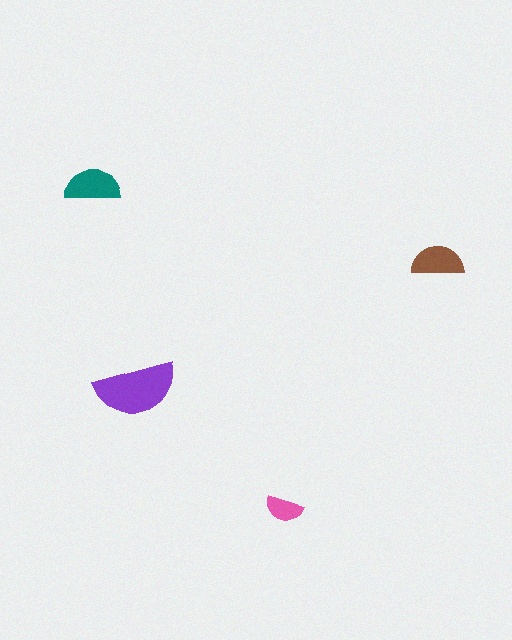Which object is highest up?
The teal semicircle is topmost.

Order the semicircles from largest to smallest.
the purple one, the teal one, the brown one, the pink one.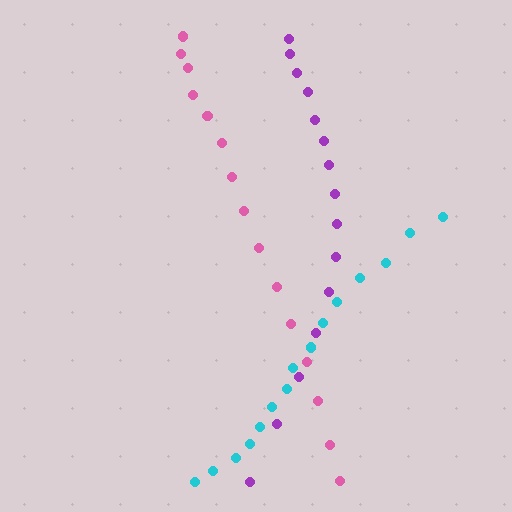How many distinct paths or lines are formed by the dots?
There are 3 distinct paths.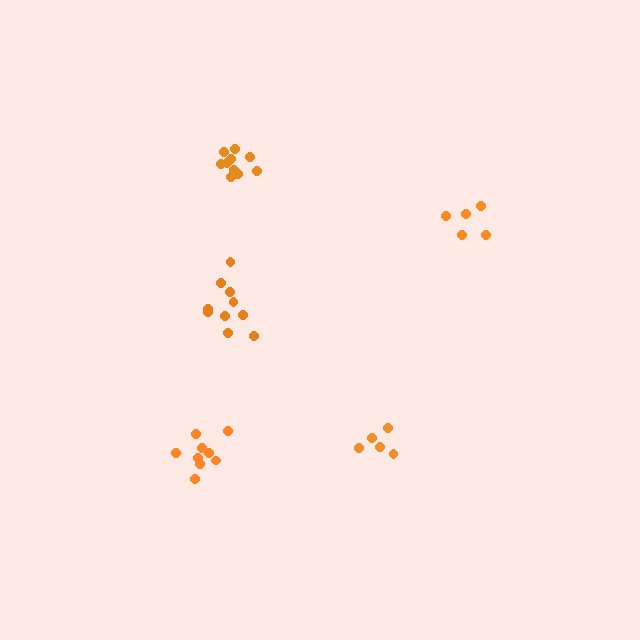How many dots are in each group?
Group 1: 5 dots, Group 2: 10 dots, Group 3: 9 dots, Group 4: 11 dots, Group 5: 5 dots (40 total).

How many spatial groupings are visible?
There are 5 spatial groupings.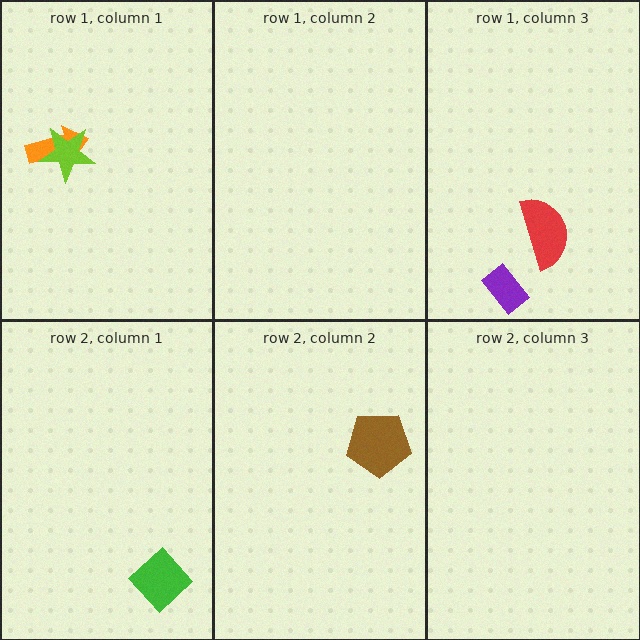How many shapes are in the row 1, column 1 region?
2.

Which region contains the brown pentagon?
The row 2, column 2 region.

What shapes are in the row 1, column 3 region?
The red semicircle, the purple rectangle.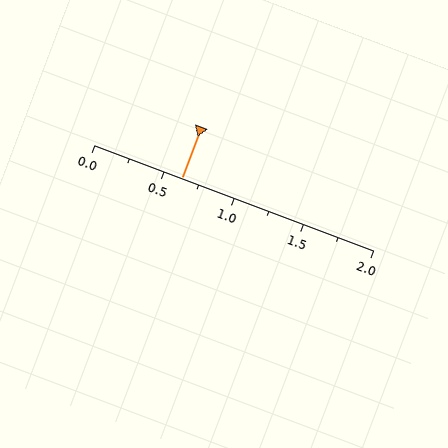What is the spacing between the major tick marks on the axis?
The major ticks are spaced 0.5 apart.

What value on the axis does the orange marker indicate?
The marker indicates approximately 0.62.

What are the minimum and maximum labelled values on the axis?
The axis runs from 0.0 to 2.0.